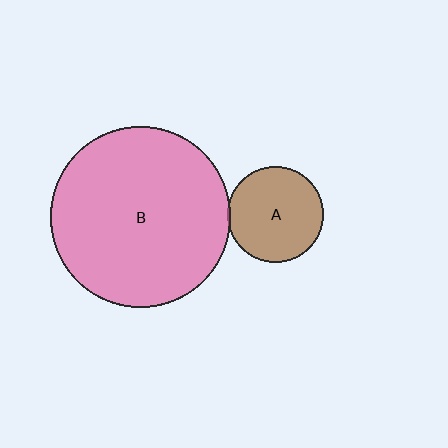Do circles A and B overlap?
Yes.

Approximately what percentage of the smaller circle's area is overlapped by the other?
Approximately 5%.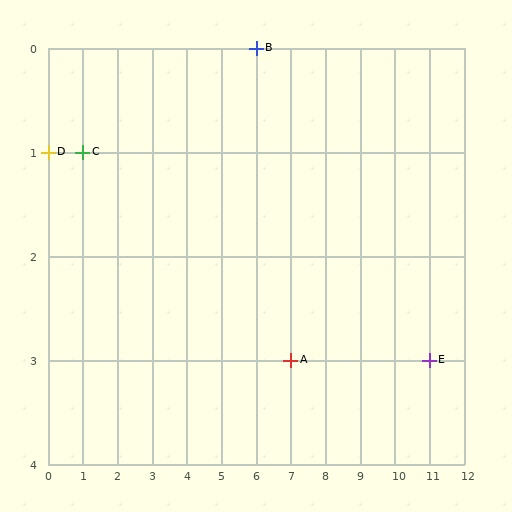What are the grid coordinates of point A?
Point A is at grid coordinates (7, 3).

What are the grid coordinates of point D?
Point D is at grid coordinates (0, 1).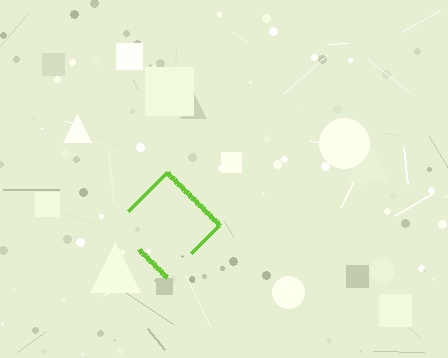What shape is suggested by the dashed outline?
The dashed outline suggests a diamond.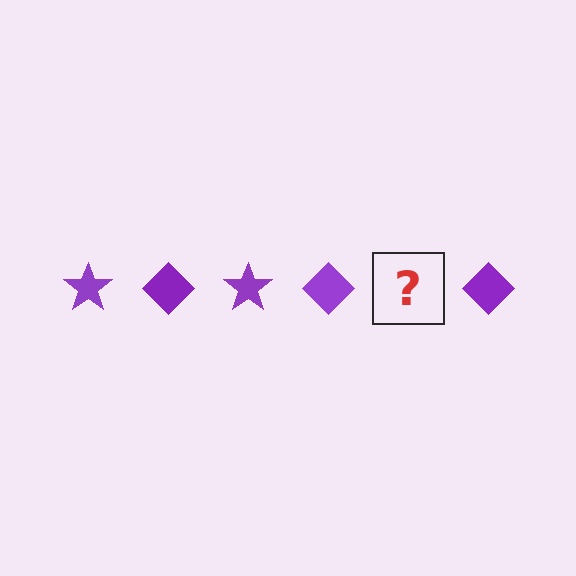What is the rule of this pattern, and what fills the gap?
The rule is that the pattern cycles through star, diamond shapes in purple. The gap should be filled with a purple star.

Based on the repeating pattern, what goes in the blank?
The blank should be a purple star.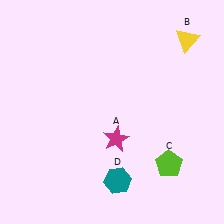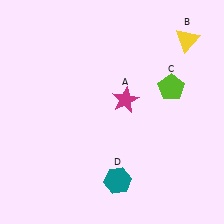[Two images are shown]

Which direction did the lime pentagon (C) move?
The lime pentagon (C) moved up.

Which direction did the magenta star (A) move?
The magenta star (A) moved up.